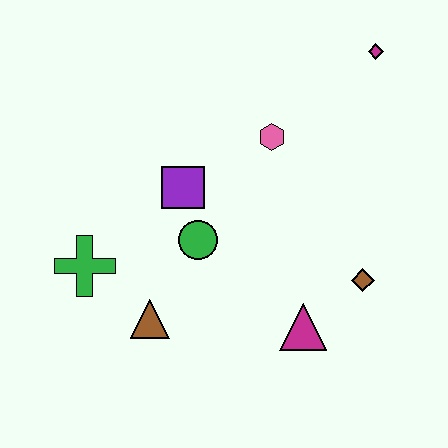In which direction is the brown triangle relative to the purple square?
The brown triangle is below the purple square.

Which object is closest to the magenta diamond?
The pink hexagon is closest to the magenta diamond.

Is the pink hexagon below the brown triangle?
No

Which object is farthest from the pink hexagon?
The green cross is farthest from the pink hexagon.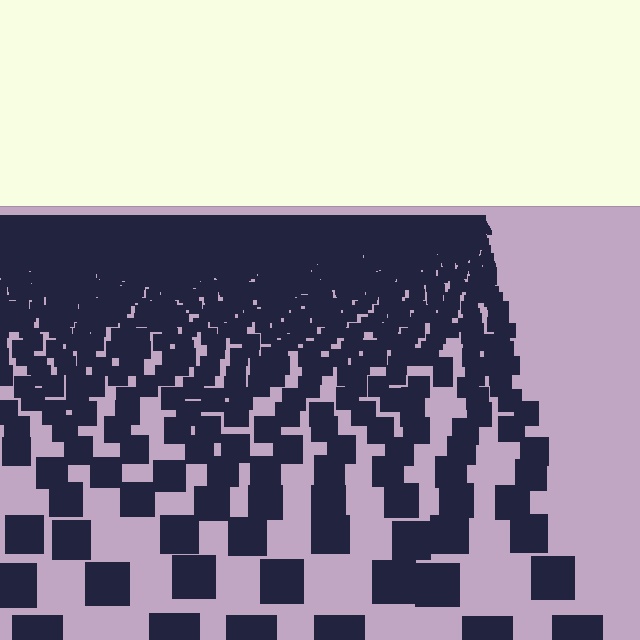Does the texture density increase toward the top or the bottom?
Density increases toward the top.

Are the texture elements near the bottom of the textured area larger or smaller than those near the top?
Larger. Near the bottom, elements are closer to the viewer and appear at a bigger on-screen size.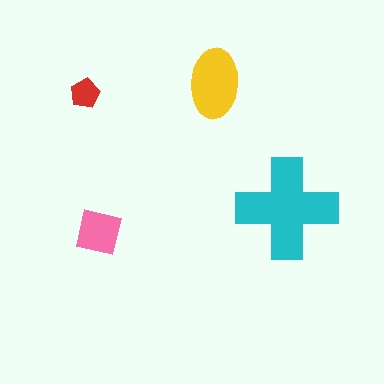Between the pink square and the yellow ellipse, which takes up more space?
The yellow ellipse.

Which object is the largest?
The cyan cross.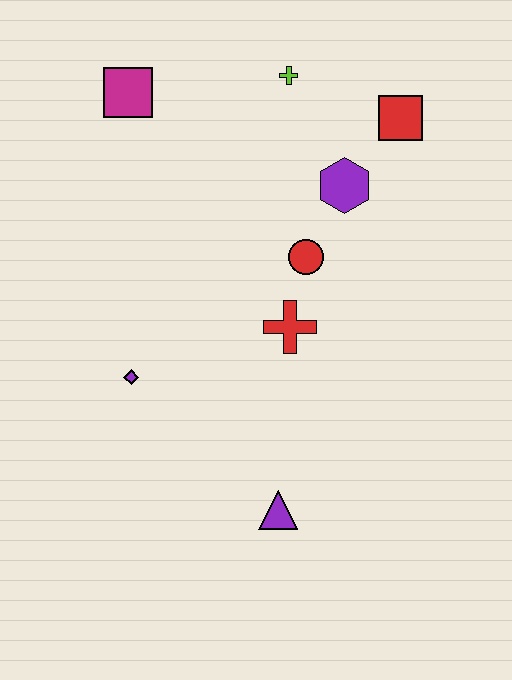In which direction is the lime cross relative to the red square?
The lime cross is to the left of the red square.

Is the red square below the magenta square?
Yes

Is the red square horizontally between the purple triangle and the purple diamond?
No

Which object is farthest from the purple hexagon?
The purple triangle is farthest from the purple hexagon.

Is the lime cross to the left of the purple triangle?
No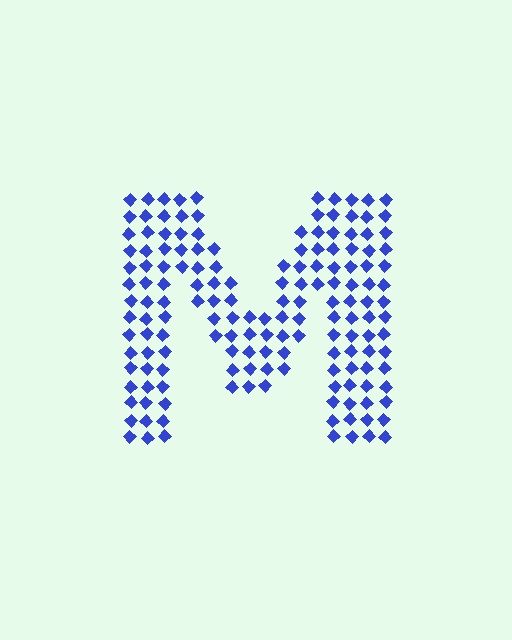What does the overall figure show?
The overall figure shows the letter M.